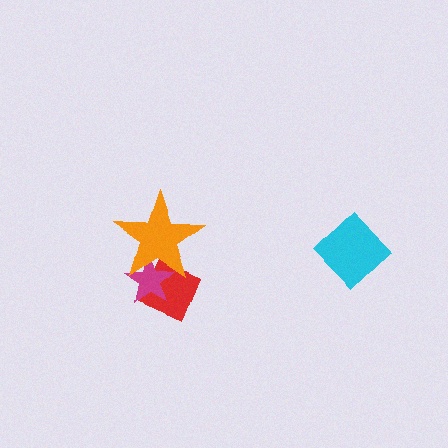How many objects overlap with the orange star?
2 objects overlap with the orange star.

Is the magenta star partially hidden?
Yes, it is partially covered by another shape.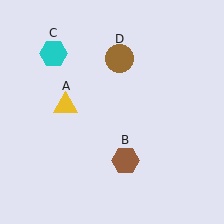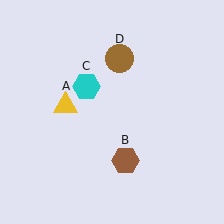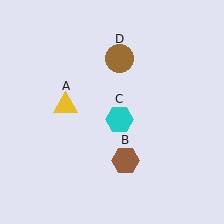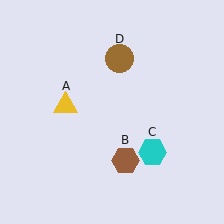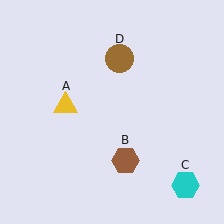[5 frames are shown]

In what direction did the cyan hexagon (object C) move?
The cyan hexagon (object C) moved down and to the right.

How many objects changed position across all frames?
1 object changed position: cyan hexagon (object C).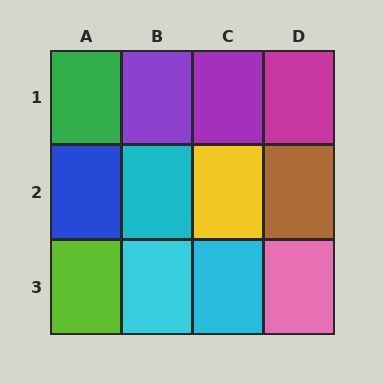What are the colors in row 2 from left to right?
Blue, cyan, yellow, brown.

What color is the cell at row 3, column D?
Pink.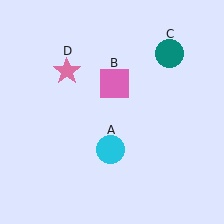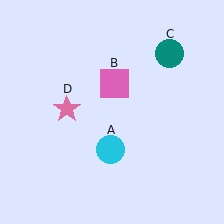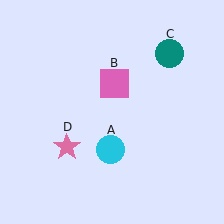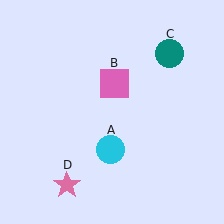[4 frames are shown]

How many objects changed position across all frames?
1 object changed position: pink star (object D).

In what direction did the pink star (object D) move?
The pink star (object D) moved down.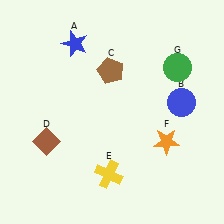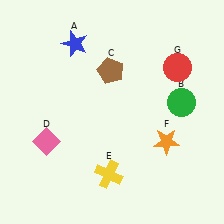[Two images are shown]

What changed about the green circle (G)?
In Image 1, G is green. In Image 2, it changed to red.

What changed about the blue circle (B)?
In Image 1, B is blue. In Image 2, it changed to green.